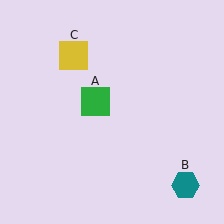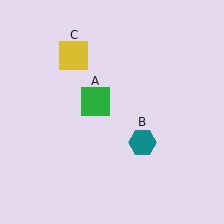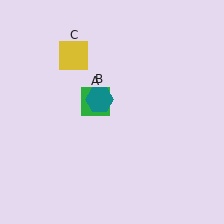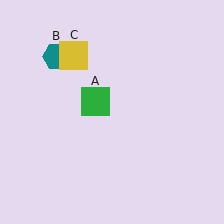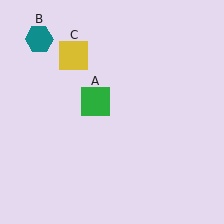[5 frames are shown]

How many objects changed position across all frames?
1 object changed position: teal hexagon (object B).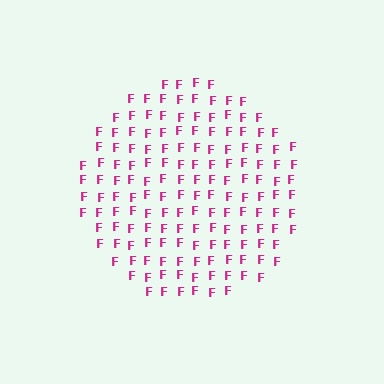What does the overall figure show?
The overall figure shows a circle.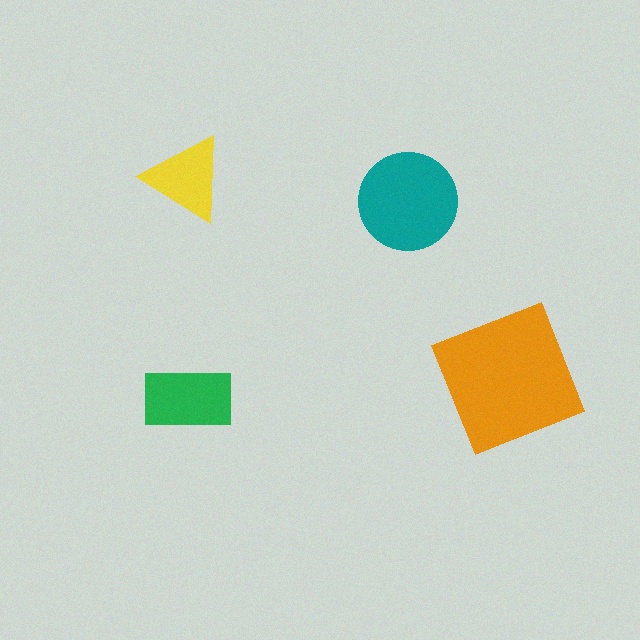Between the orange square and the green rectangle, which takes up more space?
The orange square.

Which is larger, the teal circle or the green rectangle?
The teal circle.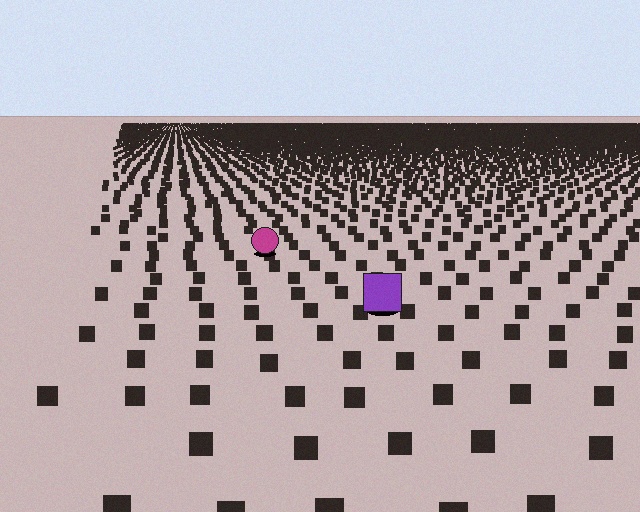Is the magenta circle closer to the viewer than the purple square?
No. The purple square is closer — you can tell from the texture gradient: the ground texture is coarser near it.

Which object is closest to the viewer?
The purple square is closest. The texture marks near it are larger and more spread out.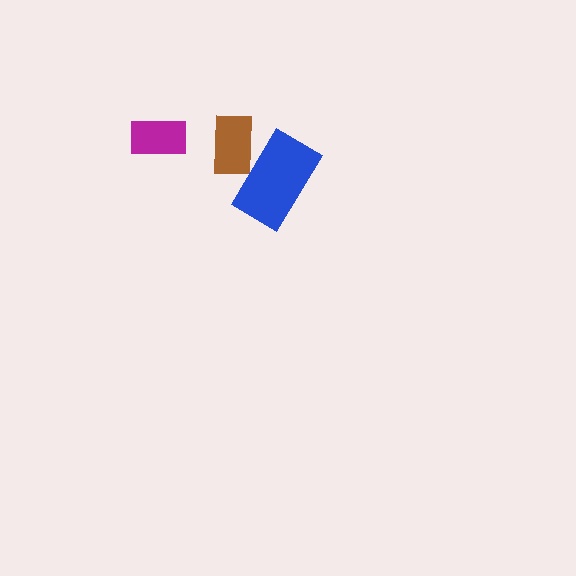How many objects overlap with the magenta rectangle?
0 objects overlap with the magenta rectangle.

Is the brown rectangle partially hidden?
Yes, it is partially covered by another shape.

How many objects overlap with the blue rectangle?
1 object overlaps with the blue rectangle.